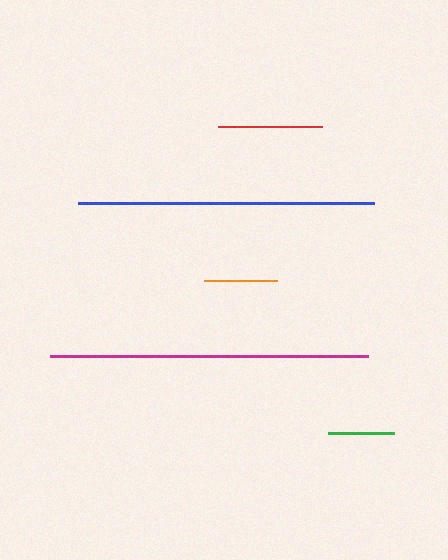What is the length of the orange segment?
The orange segment is approximately 73 pixels long.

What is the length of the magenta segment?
The magenta segment is approximately 318 pixels long.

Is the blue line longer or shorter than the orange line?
The blue line is longer than the orange line.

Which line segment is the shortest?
The green line is the shortest at approximately 65 pixels.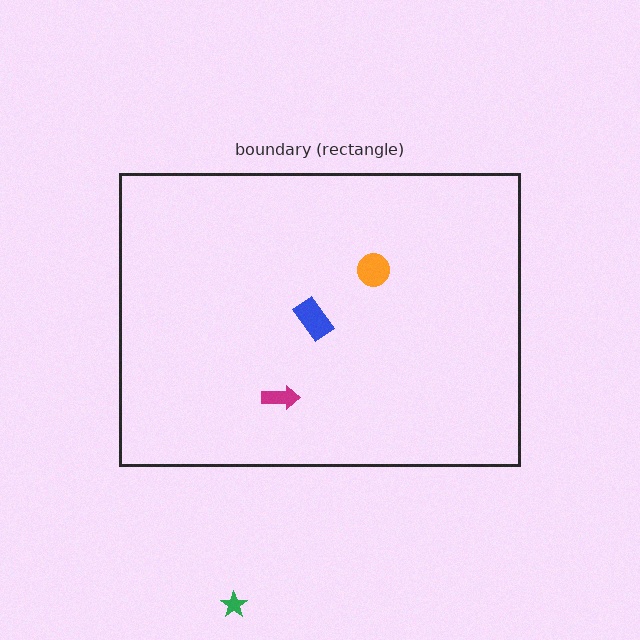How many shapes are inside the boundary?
3 inside, 1 outside.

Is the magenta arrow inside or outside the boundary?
Inside.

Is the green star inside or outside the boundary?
Outside.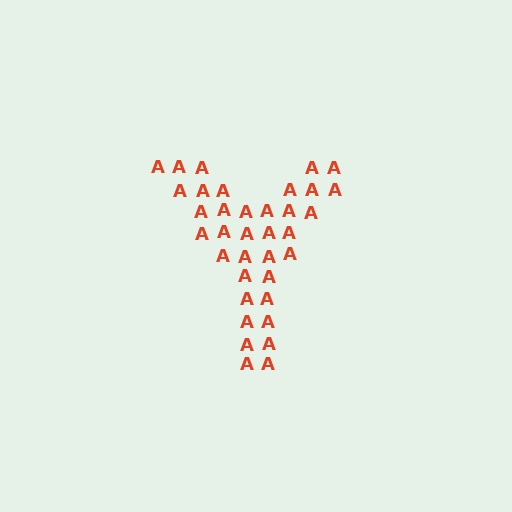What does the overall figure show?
The overall figure shows the letter Y.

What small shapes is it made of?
It is made of small letter A's.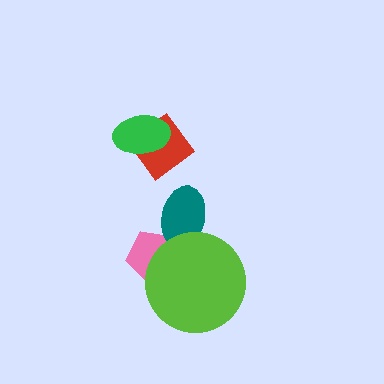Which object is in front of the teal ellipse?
The lime circle is in front of the teal ellipse.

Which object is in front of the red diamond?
The green ellipse is in front of the red diamond.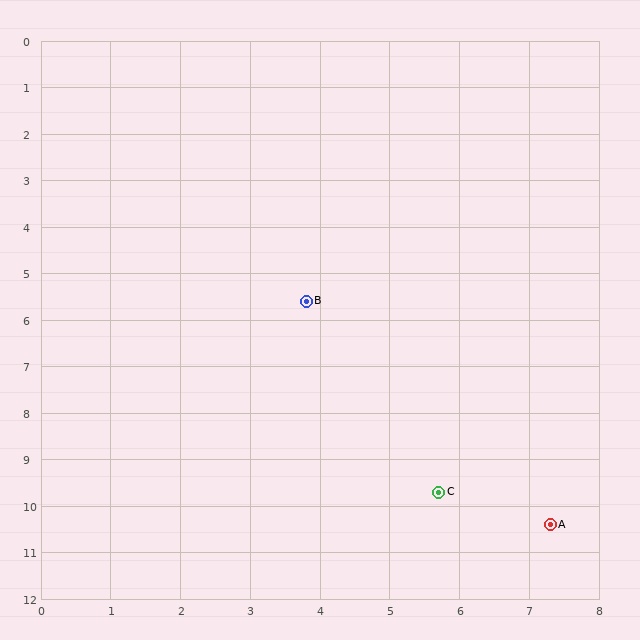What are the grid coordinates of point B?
Point B is at approximately (3.8, 5.6).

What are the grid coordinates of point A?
Point A is at approximately (7.3, 10.4).